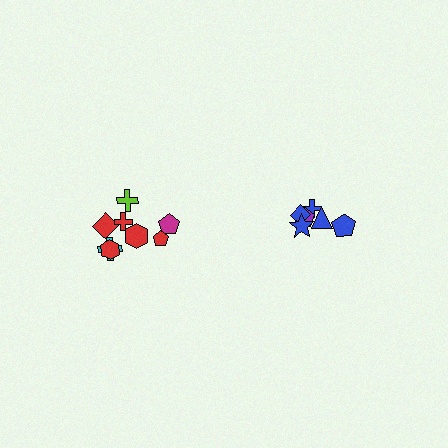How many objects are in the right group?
There are 6 objects.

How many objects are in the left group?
There are 8 objects.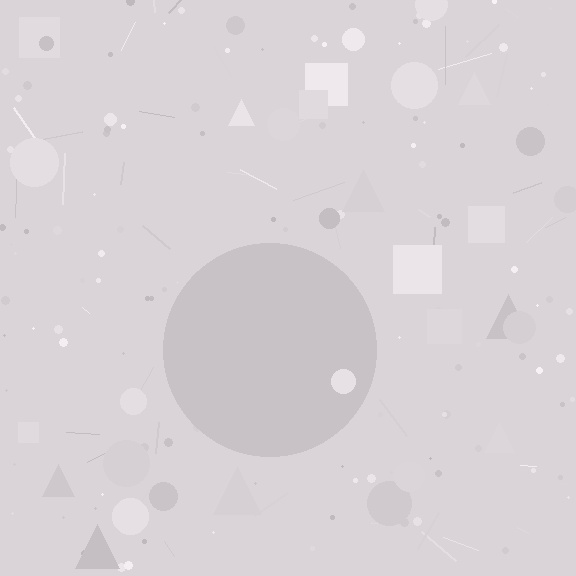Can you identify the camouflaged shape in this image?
The camouflaged shape is a circle.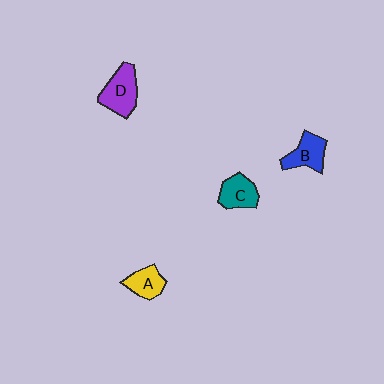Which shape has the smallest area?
Shape A (yellow).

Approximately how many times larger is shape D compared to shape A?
Approximately 1.5 times.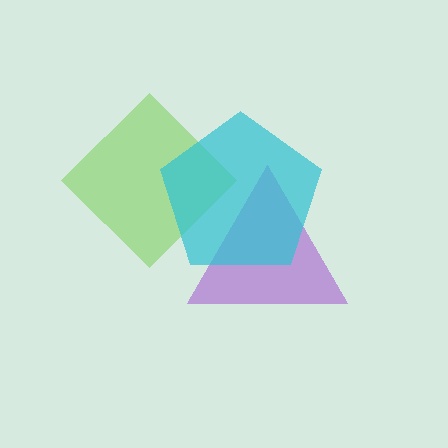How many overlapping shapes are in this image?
There are 3 overlapping shapes in the image.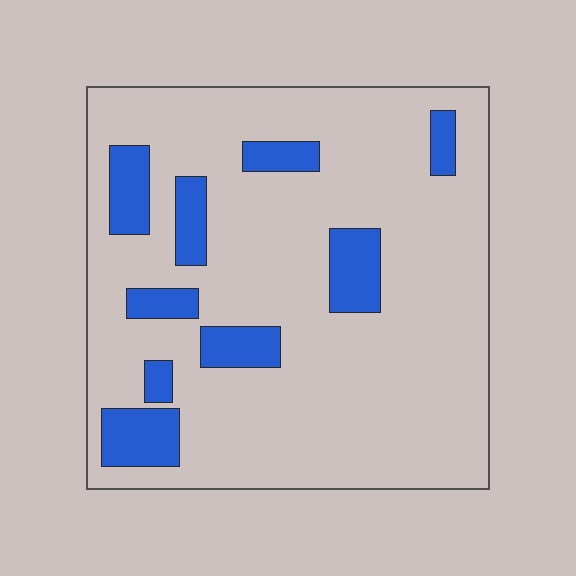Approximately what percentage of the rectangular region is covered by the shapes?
Approximately 15%.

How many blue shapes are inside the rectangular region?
9.